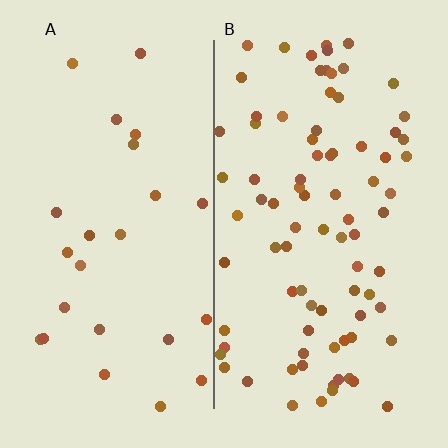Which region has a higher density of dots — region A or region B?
B (the right).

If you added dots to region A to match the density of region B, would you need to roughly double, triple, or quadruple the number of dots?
Approximately triple.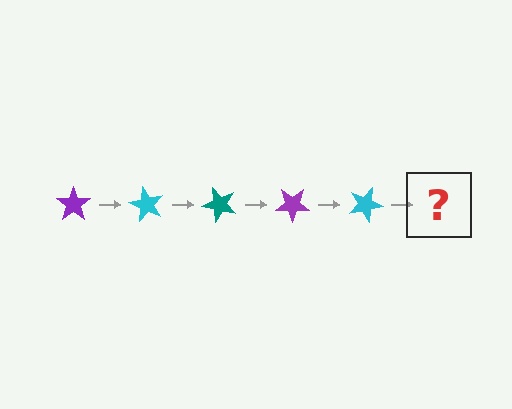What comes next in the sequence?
The next element should be a teal star, rotated 300 degrees from the start.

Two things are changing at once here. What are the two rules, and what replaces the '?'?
The two rules are that it rotates 60 degrees each step and the color cycles through purple, cyan, and teal. The '?' should be a teal star, rotated 300 degrees from the start.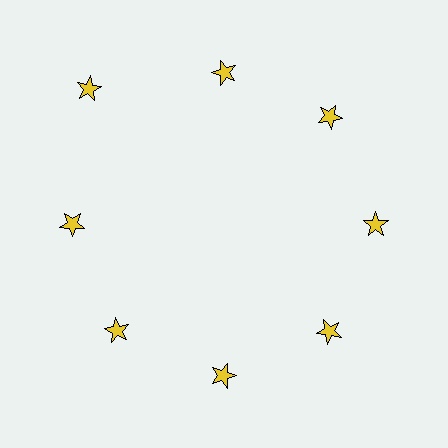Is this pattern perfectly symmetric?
No. The 8 yellow stars are arranged in a ring, but one element near the 10 o'clock position is pushed outward from the center, breaking the 8-fold rotational symmetry.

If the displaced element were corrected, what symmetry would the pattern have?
It would have 8-fold rotational symmetry — the pattern would map onto itself every 45 degrees.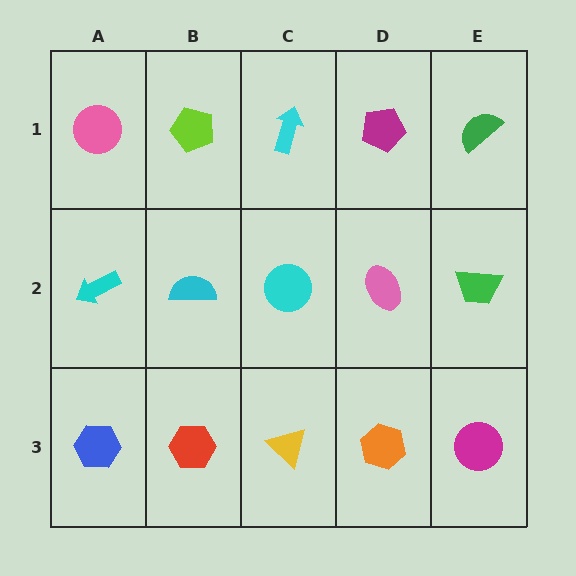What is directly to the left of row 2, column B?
A cyan arrow.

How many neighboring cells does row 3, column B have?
3.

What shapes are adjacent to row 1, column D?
A pink ellipse (row 2, column D), a cyan arrow (row 1, column C), a green semicircle (row 1, column E).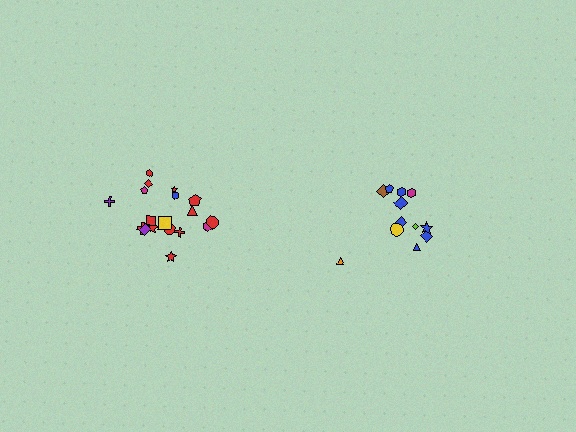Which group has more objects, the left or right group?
The left group.